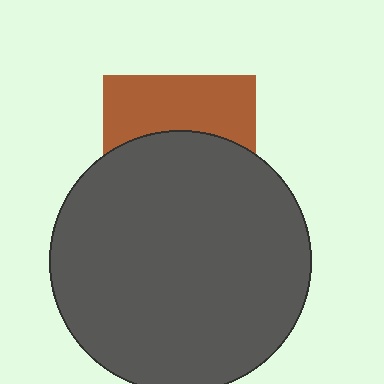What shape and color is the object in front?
The object in front is a dark gray circle.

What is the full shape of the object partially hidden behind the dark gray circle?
The partially hidden object is a brown square.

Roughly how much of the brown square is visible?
A small part of it is visible (roughly 41%).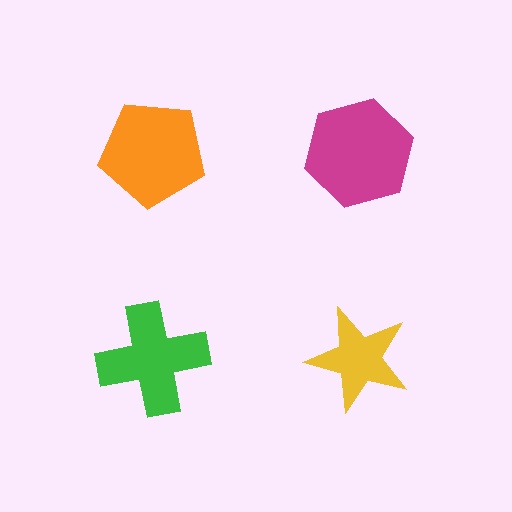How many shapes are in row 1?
2 shapes.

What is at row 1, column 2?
A magenta hexagon.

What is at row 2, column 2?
A yellow star.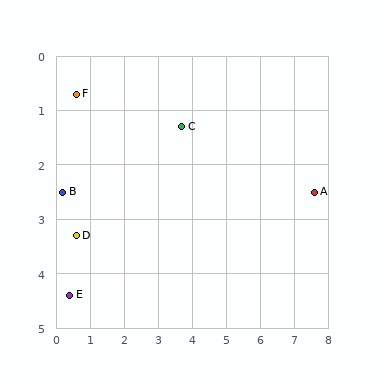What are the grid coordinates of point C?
Point C is at approximately (3.7, 1.3).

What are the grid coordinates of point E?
Point E is at approximately (0.4, 4.4).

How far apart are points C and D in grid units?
Points C and D are about 3.7 grid units apart.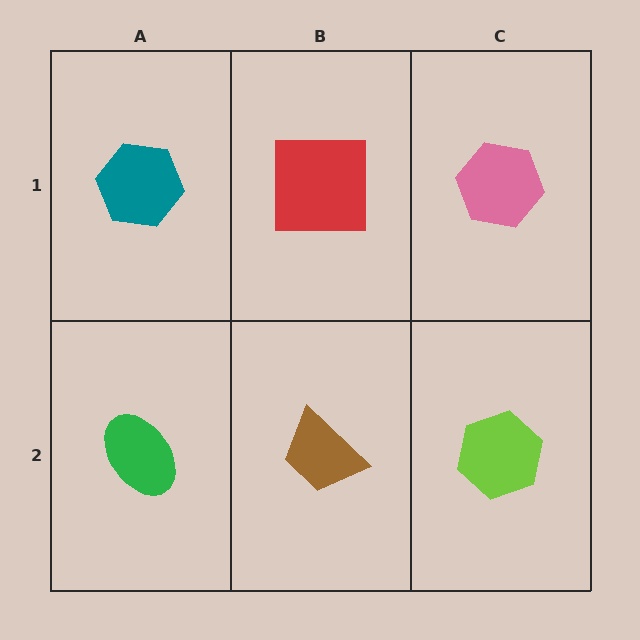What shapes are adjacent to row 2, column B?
A red square (row 1, column B), a green ellipse (row 2, column A), a lime hexagon (row 2, column C).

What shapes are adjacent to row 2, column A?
A teal hexagon (row 1, column A), a brown trapezoid (row 2, column B).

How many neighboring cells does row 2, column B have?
3.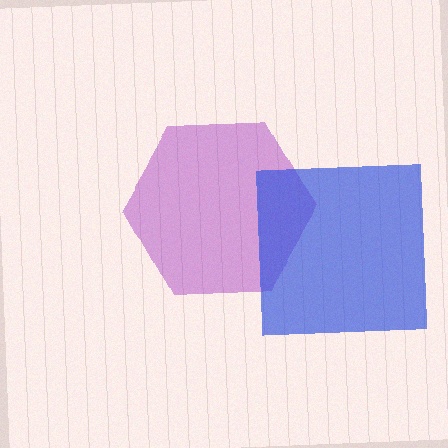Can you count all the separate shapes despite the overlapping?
Yes, there are 2 separate shapes.